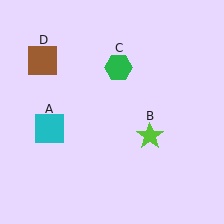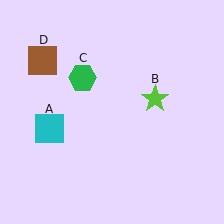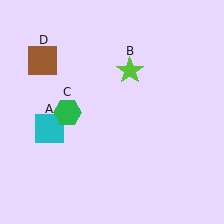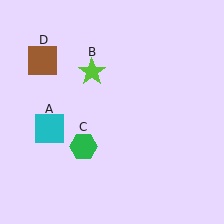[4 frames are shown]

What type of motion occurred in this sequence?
The lime star (object B), green hexagon (object C) rotated counterclockwise around the center of the scene.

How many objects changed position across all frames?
2 objects changed position: lime star (object B), green hexagon (object C).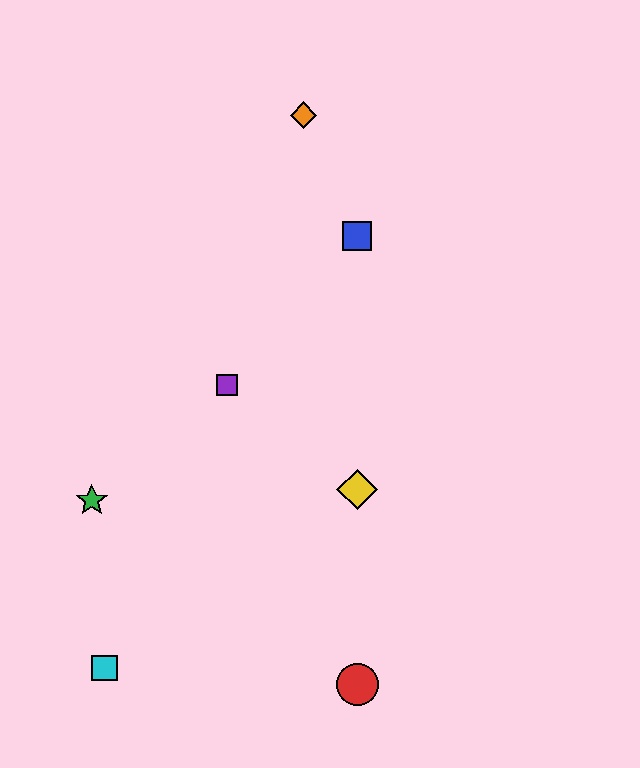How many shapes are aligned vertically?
3 shapes (the red circle, the blue square, the yellow diamond) are aligned vertically.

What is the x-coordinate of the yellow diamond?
The yellow diamond is at x≈357.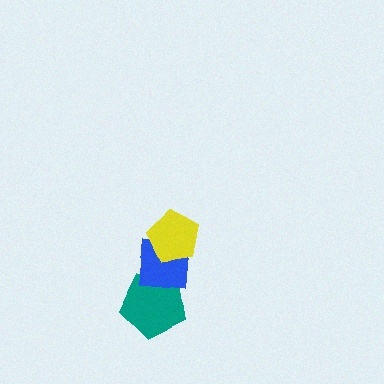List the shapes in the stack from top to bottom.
From top to bottom: the yellow pentagon, the blue square, the teal pentagon.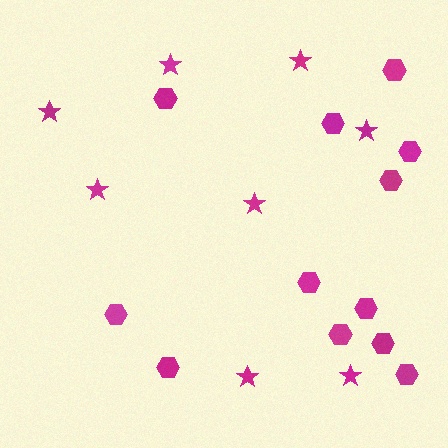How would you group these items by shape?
There are 2 groups: one group of stars (8) and one group of hexagons (12).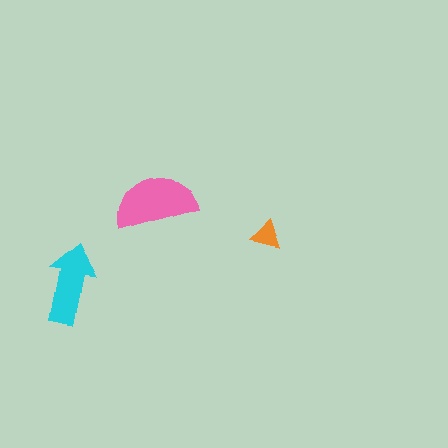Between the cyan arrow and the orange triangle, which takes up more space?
The cyan arrow.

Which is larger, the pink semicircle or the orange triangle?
The pink semicircle.